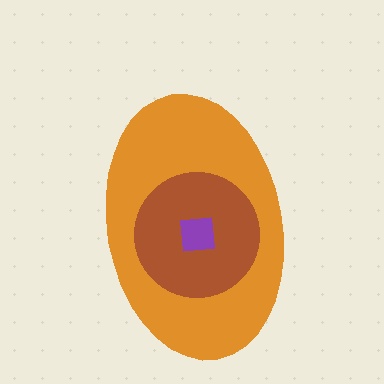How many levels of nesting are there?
3.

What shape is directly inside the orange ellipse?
The brown circle.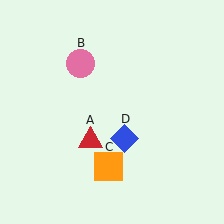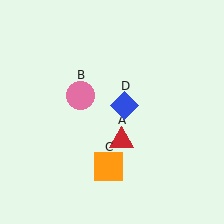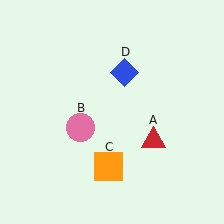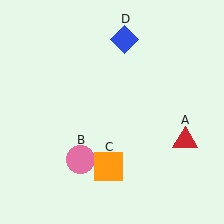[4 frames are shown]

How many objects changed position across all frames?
3 objects changed position: red triangle (object A), pink circle (object B), blue diamond (object D).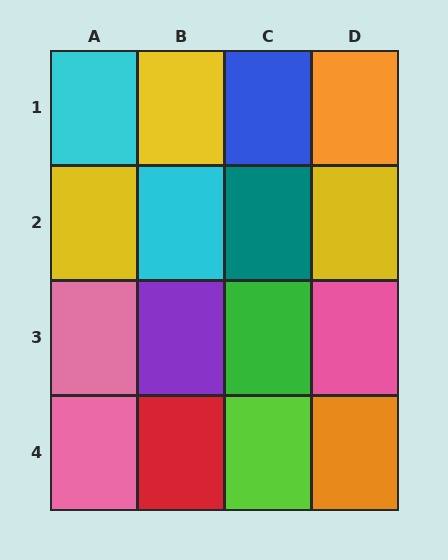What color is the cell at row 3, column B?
Purple.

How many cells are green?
1 cell is green.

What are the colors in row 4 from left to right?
Pink, red, lime, orange.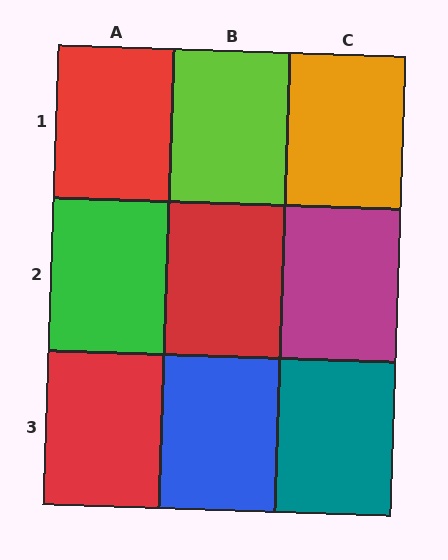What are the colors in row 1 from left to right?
Red, lime, orange.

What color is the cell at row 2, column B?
Red.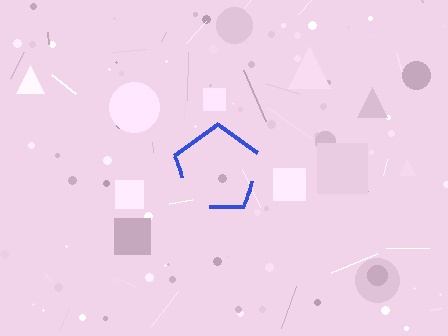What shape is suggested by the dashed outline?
The dashed outline suggests a pentagon.